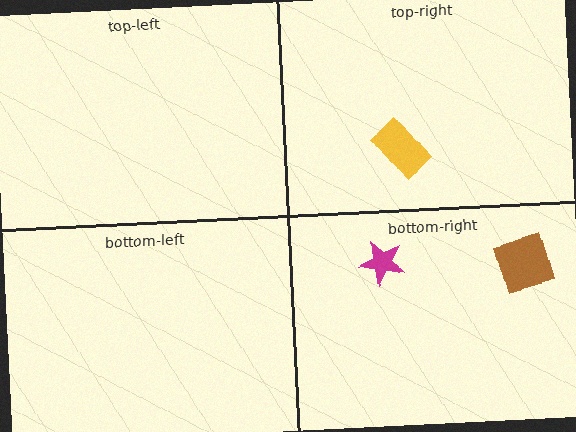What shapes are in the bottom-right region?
The magenta star, the brown diamond.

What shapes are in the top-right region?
The yellow rectangle.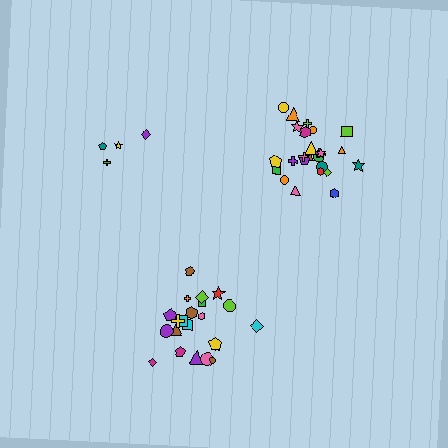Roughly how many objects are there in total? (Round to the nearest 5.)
Roughly 50 objects in total.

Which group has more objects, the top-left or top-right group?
The top-right group.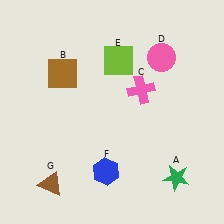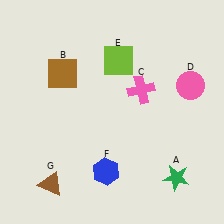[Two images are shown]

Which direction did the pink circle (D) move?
The pink circle (D) moved right.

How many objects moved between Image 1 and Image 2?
1 object moved between the two images.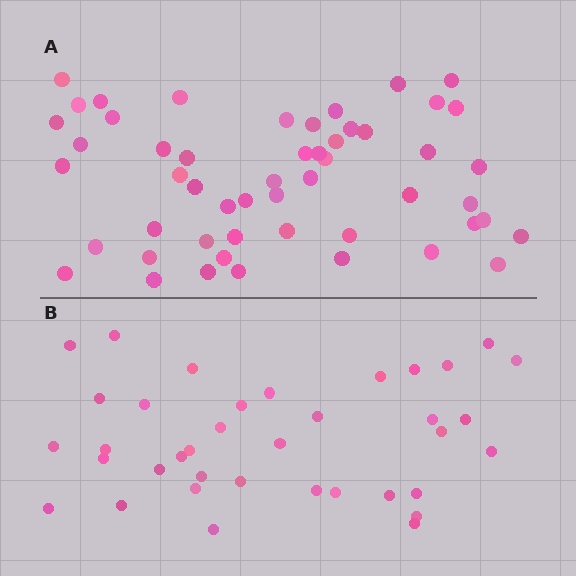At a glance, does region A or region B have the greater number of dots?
Region A (the top region) has more dots.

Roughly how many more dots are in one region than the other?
Region A has approximately 15 more dots than region B.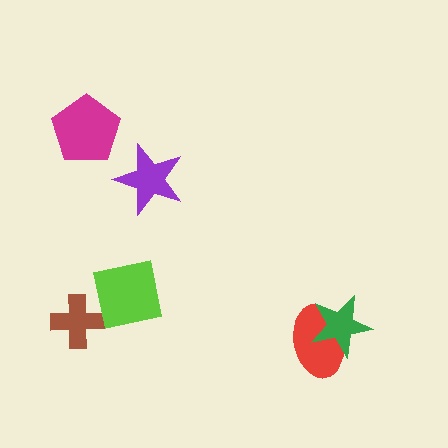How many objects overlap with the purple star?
0 objects overlap with the purple star.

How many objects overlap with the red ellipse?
1 object overlaps with the red ellipse.